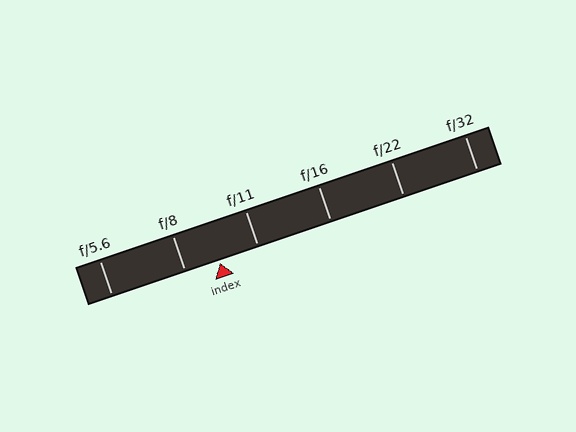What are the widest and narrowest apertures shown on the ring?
The widest aperture shown is f/5.6 and the narrowest is f/32.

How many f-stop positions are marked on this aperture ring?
There are 6 f-stop positions marked.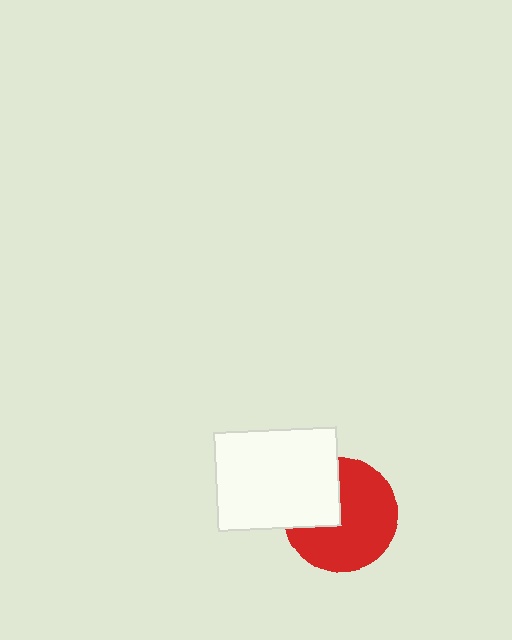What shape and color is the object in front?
The object in front is a white rectangle.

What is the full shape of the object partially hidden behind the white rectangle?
The partially hidden object is a red circle.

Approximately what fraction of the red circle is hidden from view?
Roughly 31% of the red circle is hidden behind the white rectangle.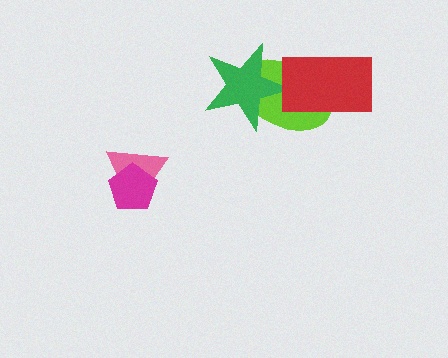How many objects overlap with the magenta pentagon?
1 object overlaps with the magenta pentagon.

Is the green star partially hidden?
Yes, it is partially covered by another shape.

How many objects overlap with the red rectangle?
2 objects overlap with the red rectangle.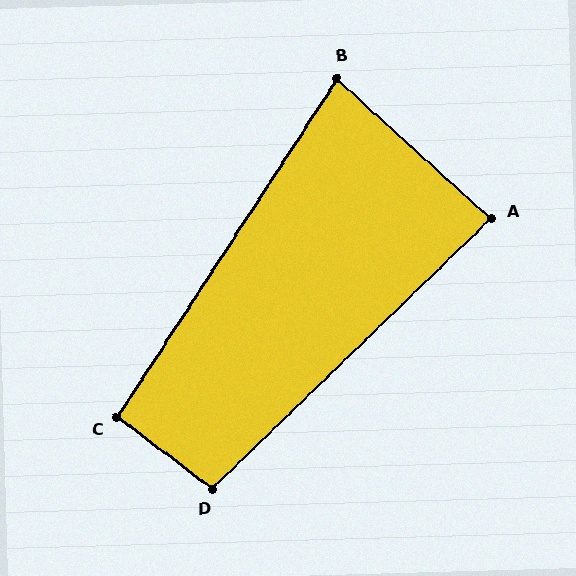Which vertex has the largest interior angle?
D, at approximately 99 degrees.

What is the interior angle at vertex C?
Approximately 94 degrees (approximately right).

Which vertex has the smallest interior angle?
B, at approximately 81 degrees.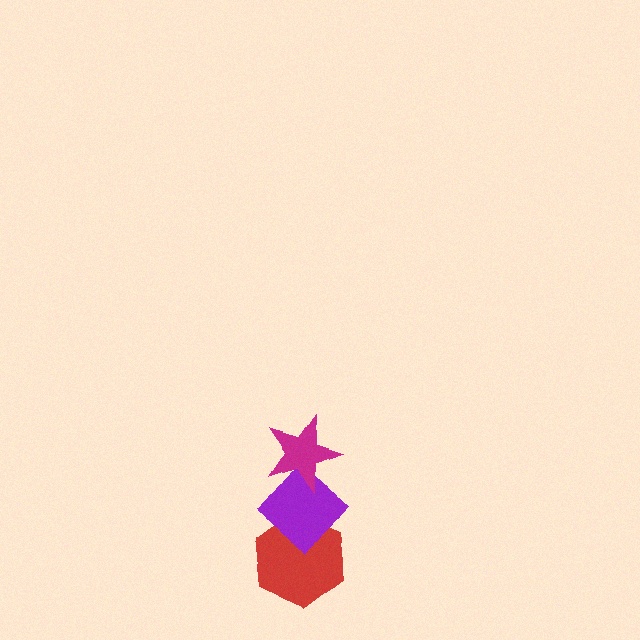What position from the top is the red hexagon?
The red hexagon is 3rd from the top.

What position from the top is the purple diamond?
The purple diamond is 2nd from the top.